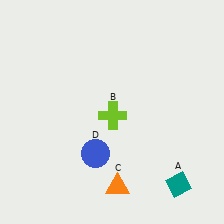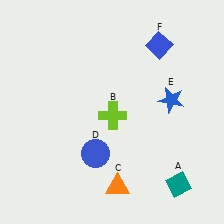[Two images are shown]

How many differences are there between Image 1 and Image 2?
There are 2 differences between the two images.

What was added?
A blue star (E), a blue diamond (F) were added in Image 2.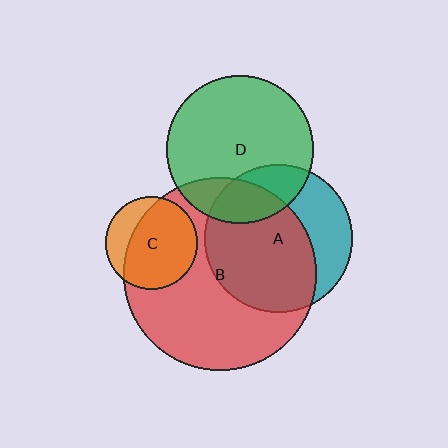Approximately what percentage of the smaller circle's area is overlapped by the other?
Approximately 25%.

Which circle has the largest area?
Circle B (red).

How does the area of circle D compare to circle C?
Approximately 2.6 times.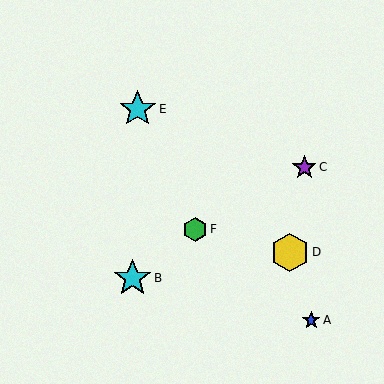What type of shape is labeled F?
Shape F is a green hexagon.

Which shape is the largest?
The yellow hexagon (labeled D) is the largest.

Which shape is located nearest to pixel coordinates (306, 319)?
The blue star (labeled A) at (311, 320) is nearest to that location.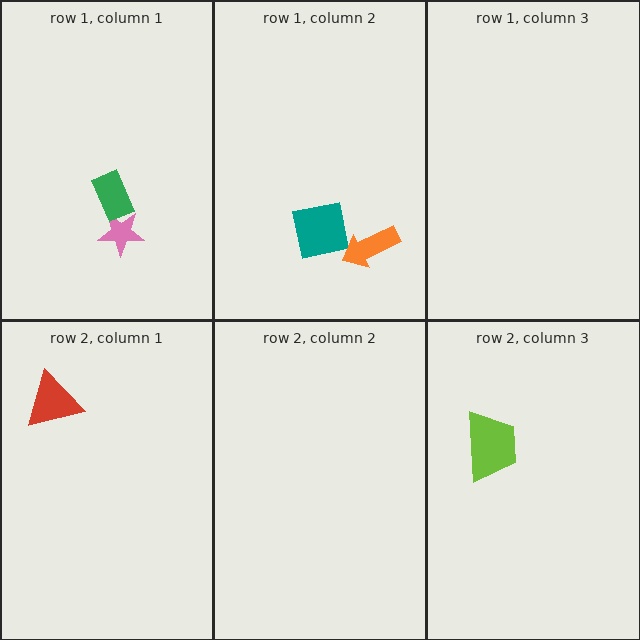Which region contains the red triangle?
The row 2, column 1 region.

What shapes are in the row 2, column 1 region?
The red triangle.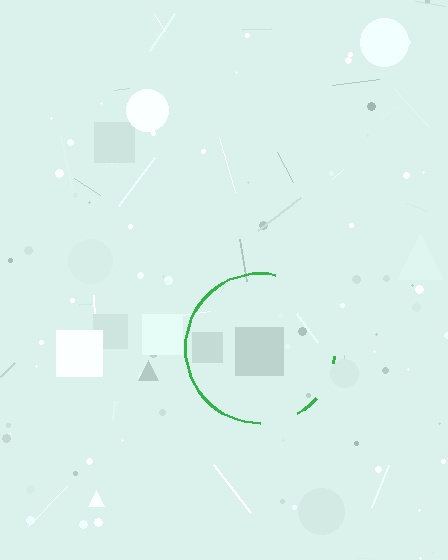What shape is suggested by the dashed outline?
The dashed outline suggests a circle.